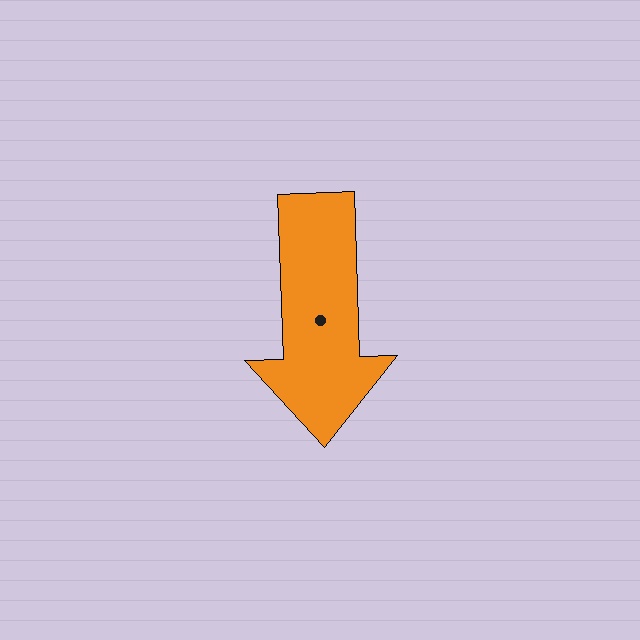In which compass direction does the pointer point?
South.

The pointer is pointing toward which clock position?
Roughly 6 o'clock.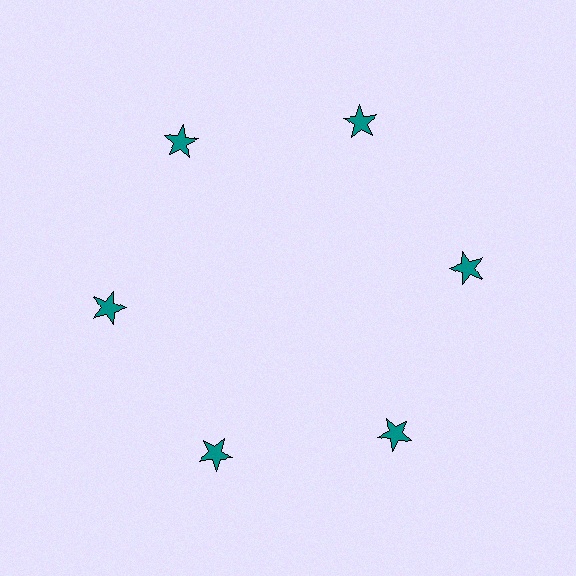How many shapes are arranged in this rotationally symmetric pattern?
There are 6 shapes, arranged in 6 groups of 1.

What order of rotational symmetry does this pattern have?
This pattern has 6-fold rotational symmetry.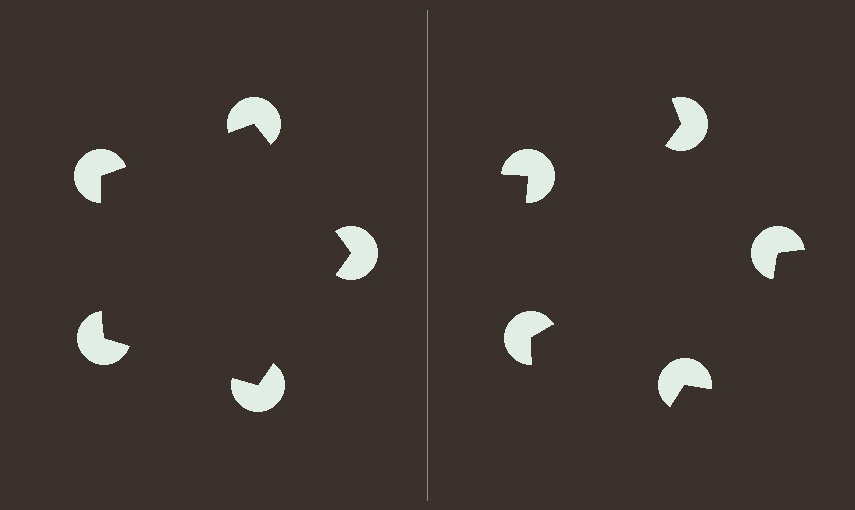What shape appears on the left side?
An illusory pentagon.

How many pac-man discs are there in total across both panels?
10 — 5 on each side.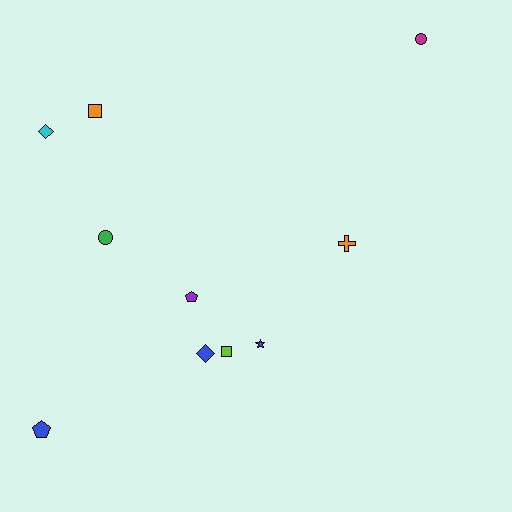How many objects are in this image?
There are 10 objects.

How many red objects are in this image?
There are no red objects.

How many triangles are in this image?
There are no triangles.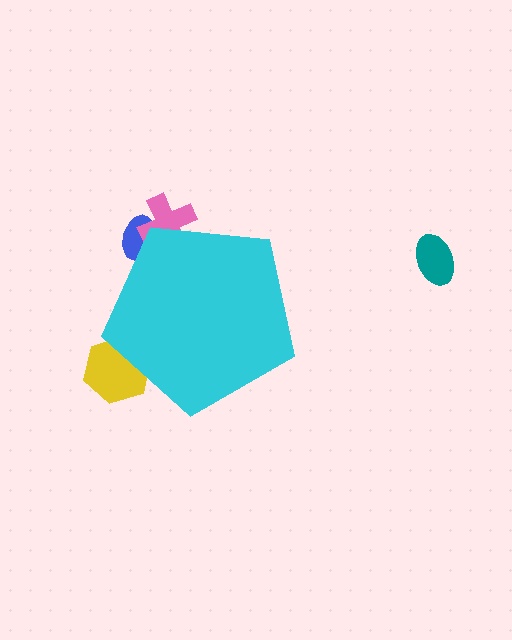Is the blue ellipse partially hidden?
Yes, the blue ellipse is partially hidden behind the cyan pentagon.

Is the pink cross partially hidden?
Yes, the pink cross is partially hidden behind the cyan pentagon.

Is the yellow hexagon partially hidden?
Yes, the yellow hexagon is partially hidden behind the cyan pentagon.